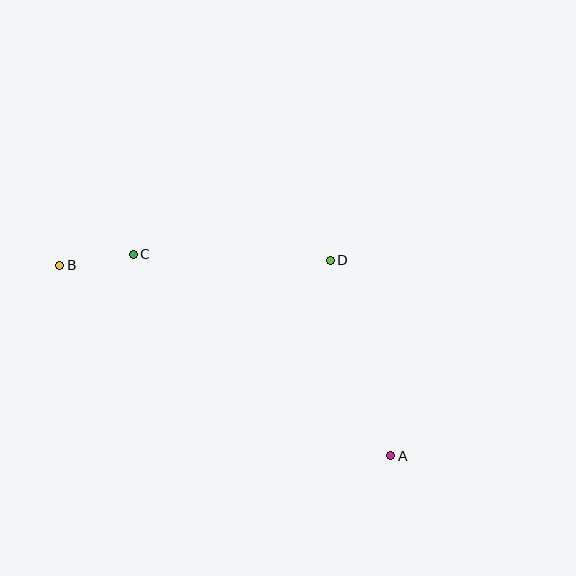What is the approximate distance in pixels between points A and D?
The distance between A and D is approximately 205 pixels.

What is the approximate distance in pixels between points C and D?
The distance between C and D is approximately 197 pixels.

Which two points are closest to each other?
Points B and C are closest to each other.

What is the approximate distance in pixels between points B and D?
The distance between B and D is approximately 271 pixels.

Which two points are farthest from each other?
Points A and B are farthest from each other.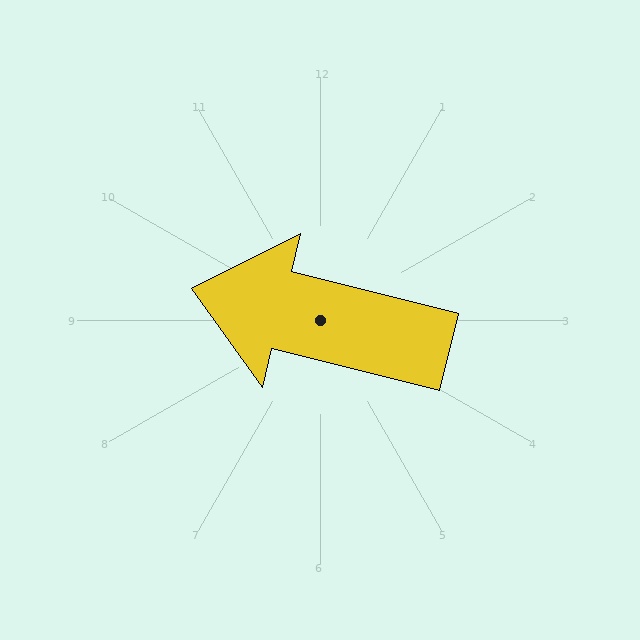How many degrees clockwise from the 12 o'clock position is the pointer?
Approximately 284 degrees.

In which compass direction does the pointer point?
West.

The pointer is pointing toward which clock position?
Roughly 9 o'clock.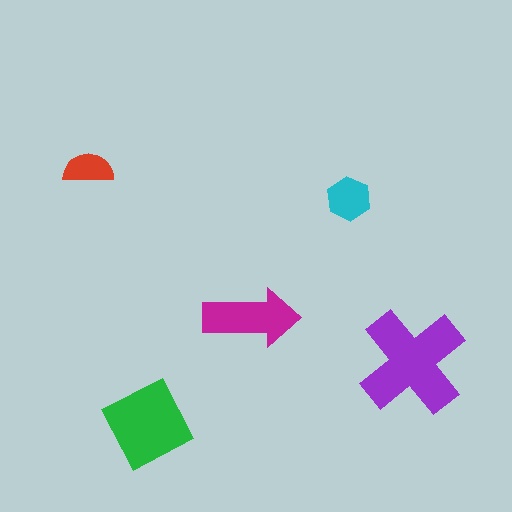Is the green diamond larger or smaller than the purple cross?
Smaller.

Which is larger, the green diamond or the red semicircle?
The green diamond.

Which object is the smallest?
The red semicircle.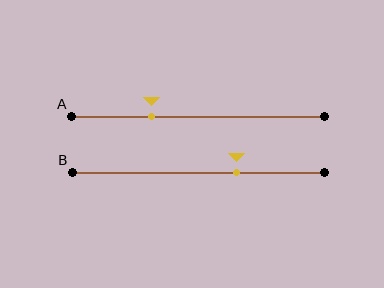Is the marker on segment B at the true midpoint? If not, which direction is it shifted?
No, the marker on segment B is shifted to the right by about 15% of the segment length.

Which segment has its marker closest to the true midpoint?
Segment B has its marker closest to the true midpoint.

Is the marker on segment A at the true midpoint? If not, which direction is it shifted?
No, the marker on segment A is shifted to the left by about 19% of the segment length.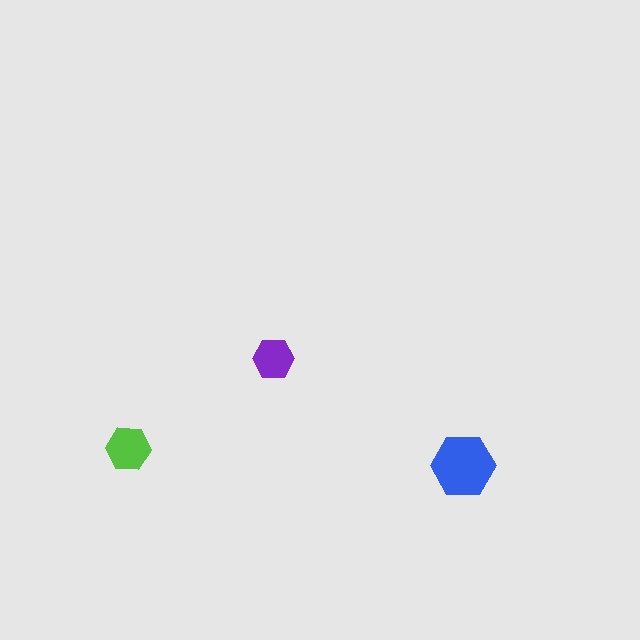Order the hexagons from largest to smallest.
the blue one, the lime one, the purple one.